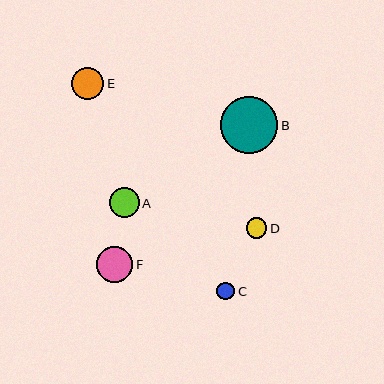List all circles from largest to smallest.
From largest to smallest: B, F, E, A, D, C.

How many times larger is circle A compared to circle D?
Circle A is approximately 1.5 times the size of circle D.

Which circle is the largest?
Circle B is the largest with a size of approximately 57 pixels.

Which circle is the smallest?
Circle C is the smallest with a size of approximately 18 pixels.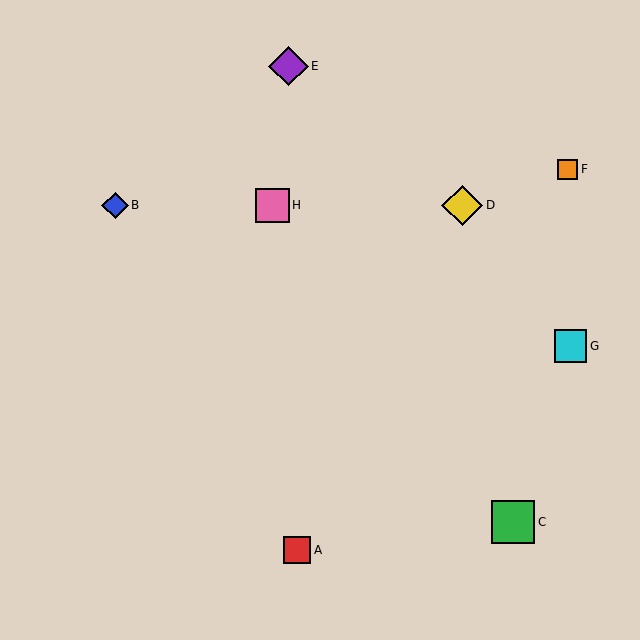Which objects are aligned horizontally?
Objects B, D, H are aligned horizontally.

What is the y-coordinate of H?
Object H is at y≈205.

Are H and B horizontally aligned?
Yes, both are at y≈205.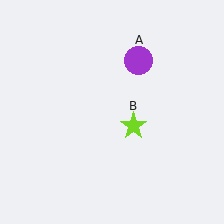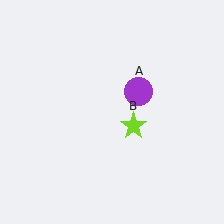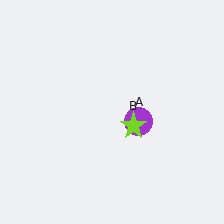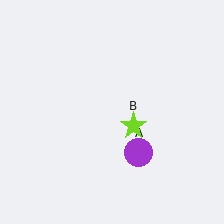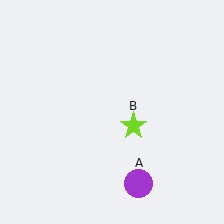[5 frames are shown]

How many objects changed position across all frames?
1 object changed position: purple circle (object A).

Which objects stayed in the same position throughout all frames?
Lime star (object B) remained stationary.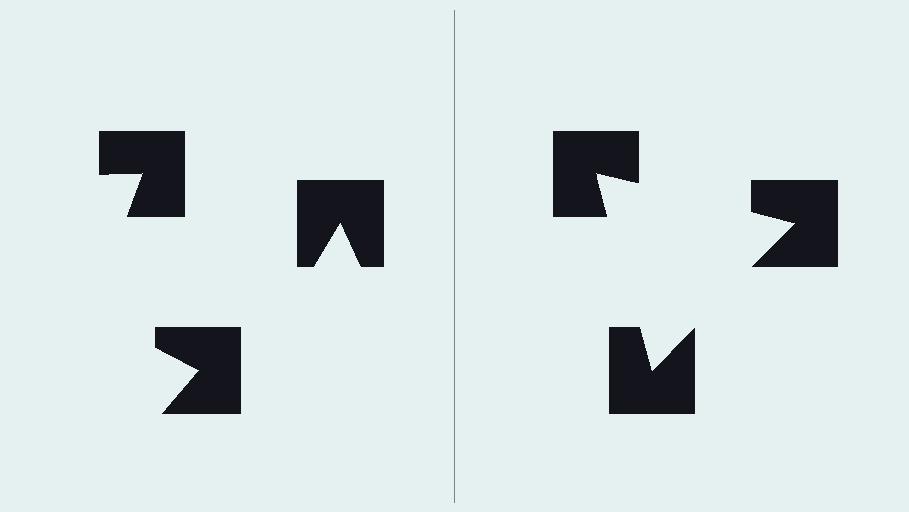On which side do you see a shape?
An illusory triangle appears on the right side. On the left side the wedge cuts are rotated, so no coherent shape forms.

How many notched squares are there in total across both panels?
6 — 3 on each side.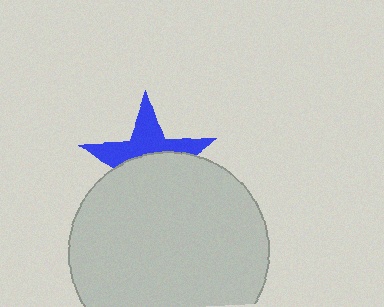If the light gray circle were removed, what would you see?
You would see the complete blue star.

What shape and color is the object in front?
The object in front is a light gray circle.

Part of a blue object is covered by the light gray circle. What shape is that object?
It is a star.